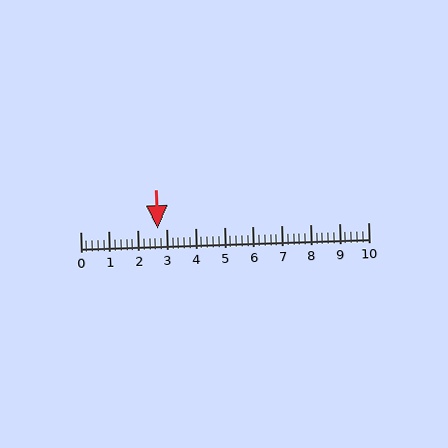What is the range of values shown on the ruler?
The ruler shows values from 0 to 10.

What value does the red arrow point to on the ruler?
The red arrow points to approximately 2.7.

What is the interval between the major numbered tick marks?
The major tick marks are spaced 1 units apart.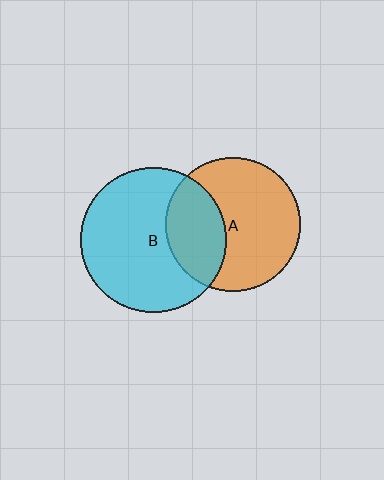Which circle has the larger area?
Circle B (cyan).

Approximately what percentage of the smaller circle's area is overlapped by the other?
Approximately 35%.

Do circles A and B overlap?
Yes.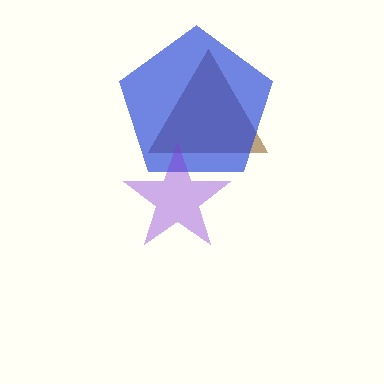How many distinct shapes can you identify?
There are 3 distinct shapes: a brown triangle, a blue pentagon, a purple star.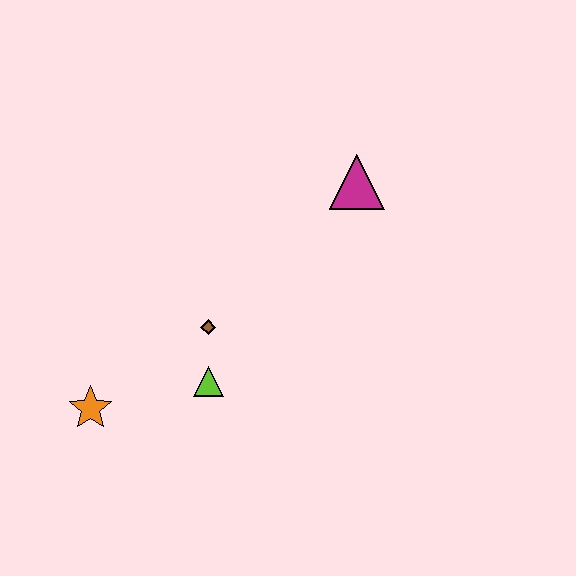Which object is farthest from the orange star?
The magenta triangle is farthest from the orange star.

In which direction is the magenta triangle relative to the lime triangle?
The magenta triangle is above the lime triangle.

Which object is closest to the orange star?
The lime triangle is closest to the orange star.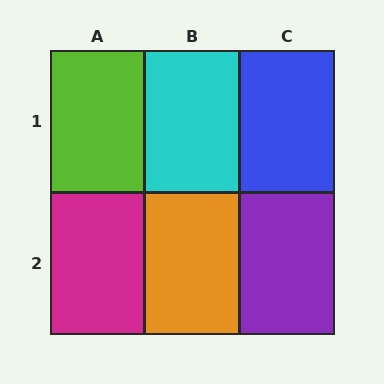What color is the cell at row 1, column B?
Cyan.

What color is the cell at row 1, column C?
Blue.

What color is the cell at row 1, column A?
Lime.